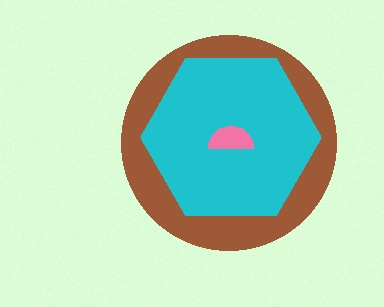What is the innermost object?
The pink semicircle.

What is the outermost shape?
The brown circle.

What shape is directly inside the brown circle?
The cyan hexagon.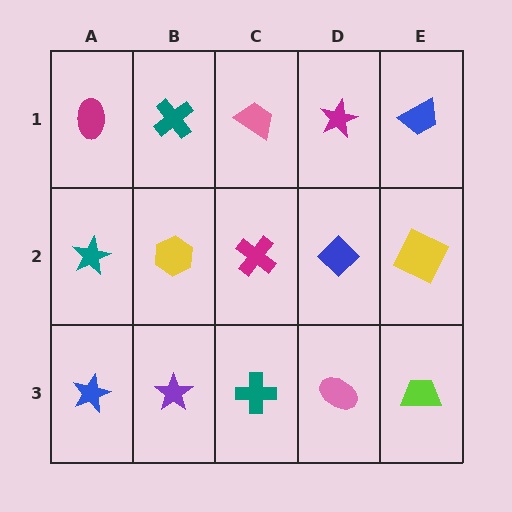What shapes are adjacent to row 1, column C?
A magenta cross (row 2, column C), a teal cross (row 1, column B), a magenta star (row 1, column D).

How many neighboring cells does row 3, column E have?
2.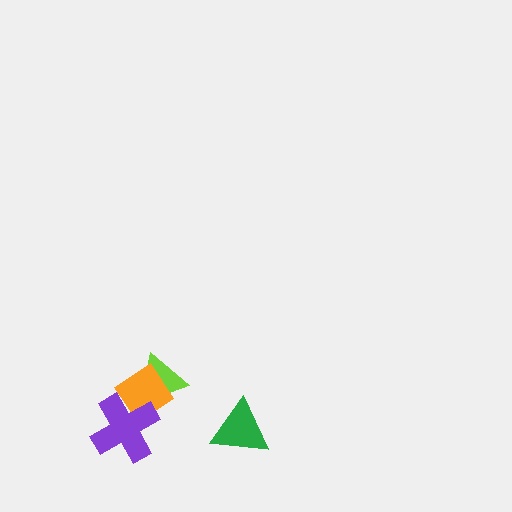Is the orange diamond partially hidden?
Yes, it is partially covered by another shape.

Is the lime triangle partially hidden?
Yes, it is partially covered by another shape.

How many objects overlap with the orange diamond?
2 objects overlap with the orange diamond.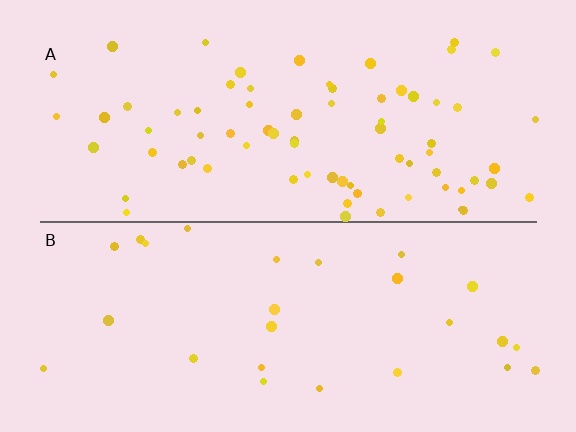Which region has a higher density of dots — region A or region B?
A (the top).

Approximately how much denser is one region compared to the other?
Approximately 2.7× — region A over region B.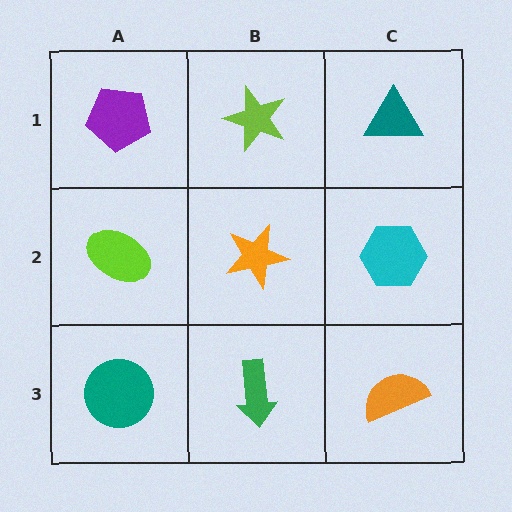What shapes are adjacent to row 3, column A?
A lime ellipse (row 2, column A), a green arrow (row 3, column B).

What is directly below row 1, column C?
A cyan hexagon.